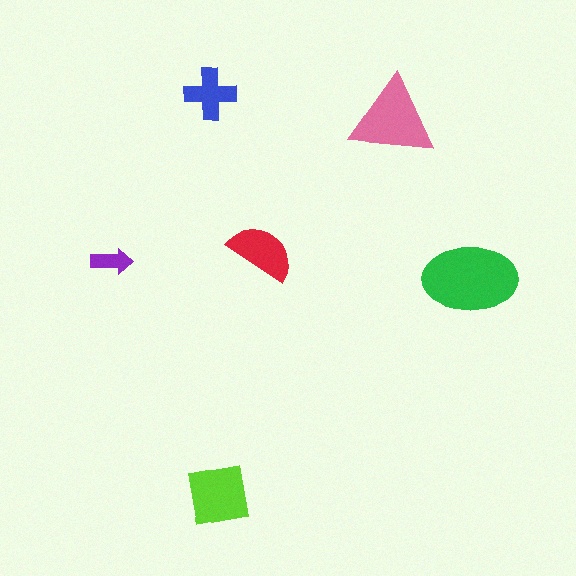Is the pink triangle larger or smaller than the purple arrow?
Larger.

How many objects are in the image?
There are 6 objects in the image.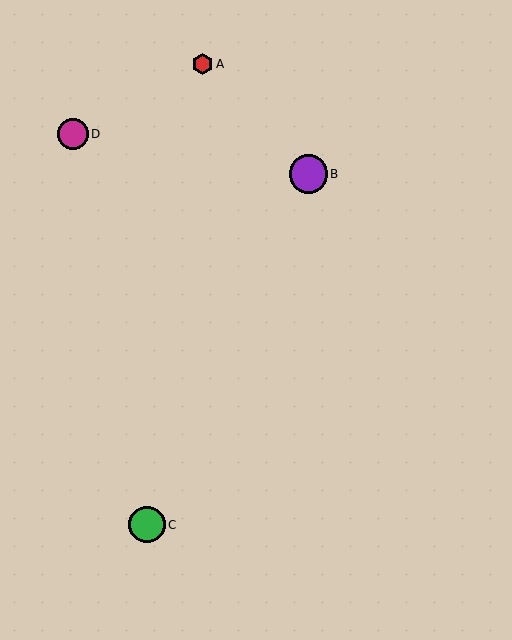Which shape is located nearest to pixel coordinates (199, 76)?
The red hexagon (labeled A) at (202, 64) is nearest to that location.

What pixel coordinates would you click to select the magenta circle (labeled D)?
Click at (73, 134) to select the magenta circle D.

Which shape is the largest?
The purple circle (labeled B) is the largest.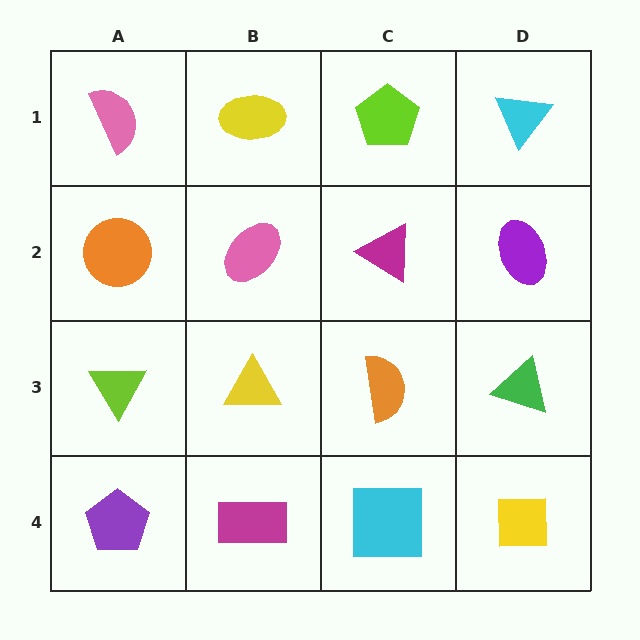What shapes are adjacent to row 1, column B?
A pink ellipse (row 2, column B), a pink semicircle (row 1, column A), a lime pentagon (row 1, column C).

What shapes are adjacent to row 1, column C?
A magenta triangle (row 2, column C), a yellow ellipse (row 1, column B), a cyan triangle (row 1, column D).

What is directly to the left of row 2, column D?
A magenta triangle.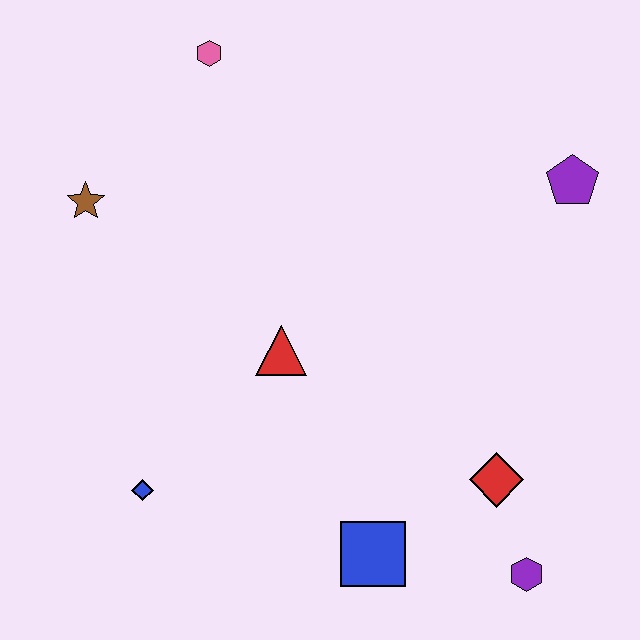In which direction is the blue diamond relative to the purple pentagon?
The blue diamond is to the left of the purple pentagon.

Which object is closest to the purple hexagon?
The red diamond is closest to the purple hexagon.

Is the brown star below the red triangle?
No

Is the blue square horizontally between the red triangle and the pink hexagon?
No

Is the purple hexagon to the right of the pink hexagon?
Yes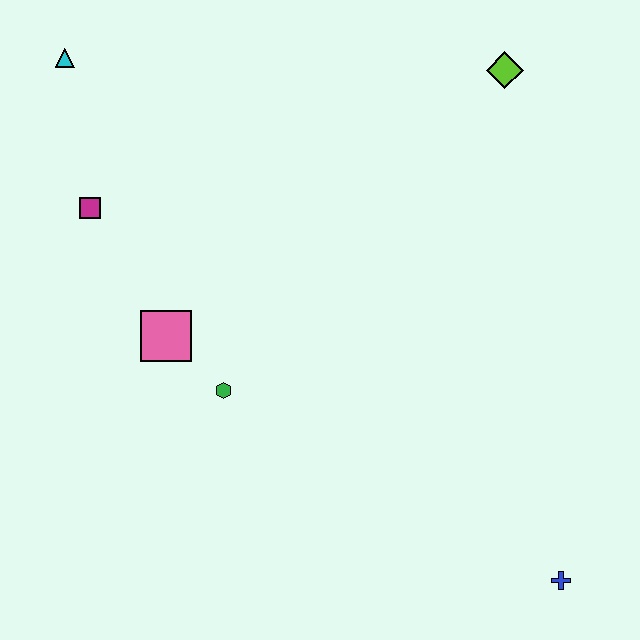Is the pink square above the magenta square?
No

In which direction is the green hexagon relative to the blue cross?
The green hexagon is to the left of the blue cross.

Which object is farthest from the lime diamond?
The blue cross is farthest from the lime diamond.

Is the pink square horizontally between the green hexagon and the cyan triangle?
Yes